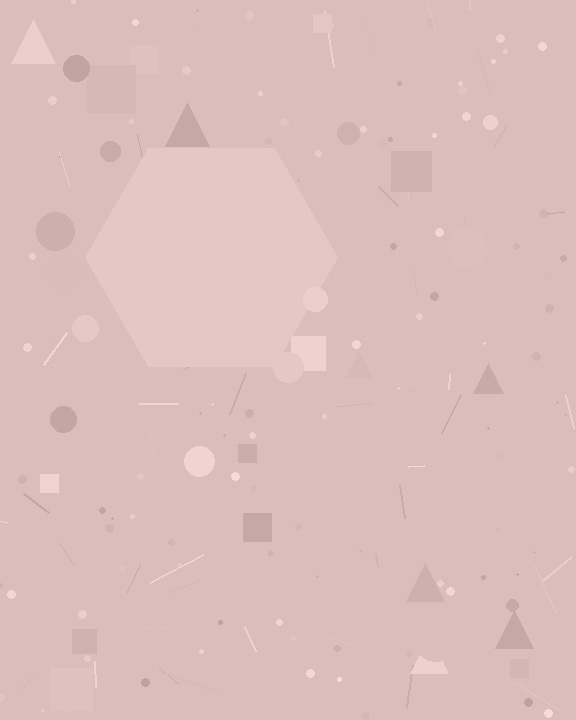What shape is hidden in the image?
A hexagon is hidden in the image.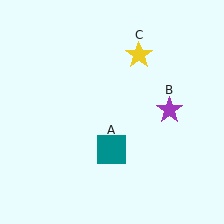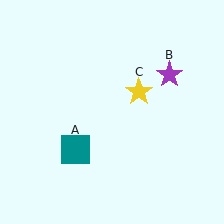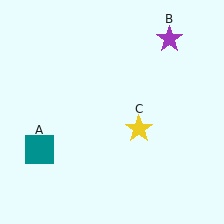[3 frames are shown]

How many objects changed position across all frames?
3 objects changed position: teal square (object A), purple star (object B), yellow star (object C).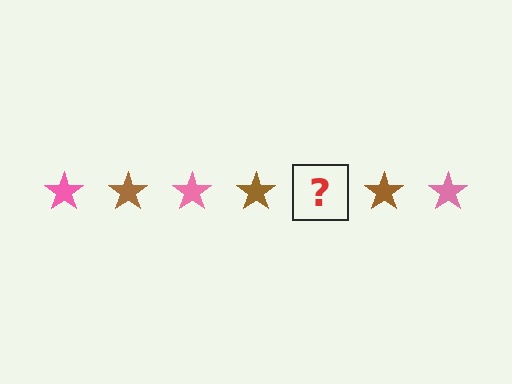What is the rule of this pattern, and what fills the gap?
The rule is that the pattern cycles through pink, brown stars. The gap should be filled with a pink star.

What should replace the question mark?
The question mark should be replaced with a pink star.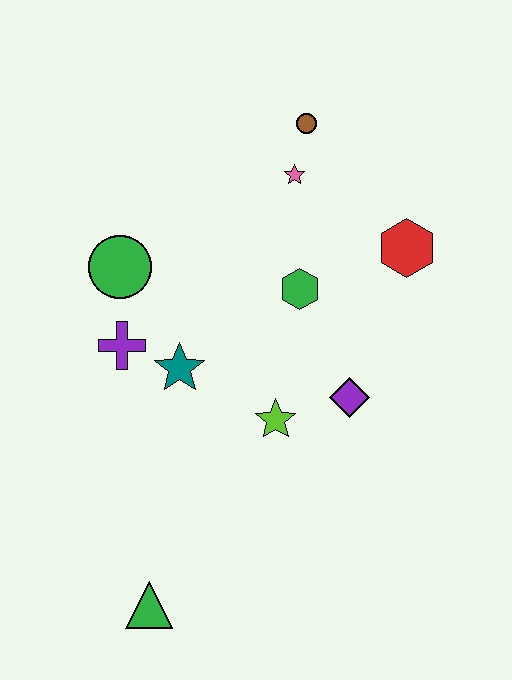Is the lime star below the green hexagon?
Yes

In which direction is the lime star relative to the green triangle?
The lime star is above the green triangle.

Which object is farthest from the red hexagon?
The green triangle is farthest from the red hexagon.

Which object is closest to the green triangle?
The lime star is closest to the green triangle.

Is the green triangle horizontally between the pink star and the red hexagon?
No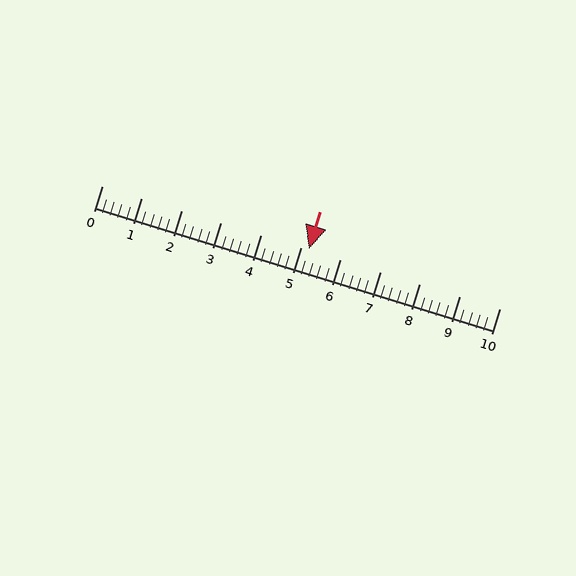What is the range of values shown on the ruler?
The ruler shows values from 0 to 10.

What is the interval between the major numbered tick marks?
The major tick marks are spaced 1 units apart.